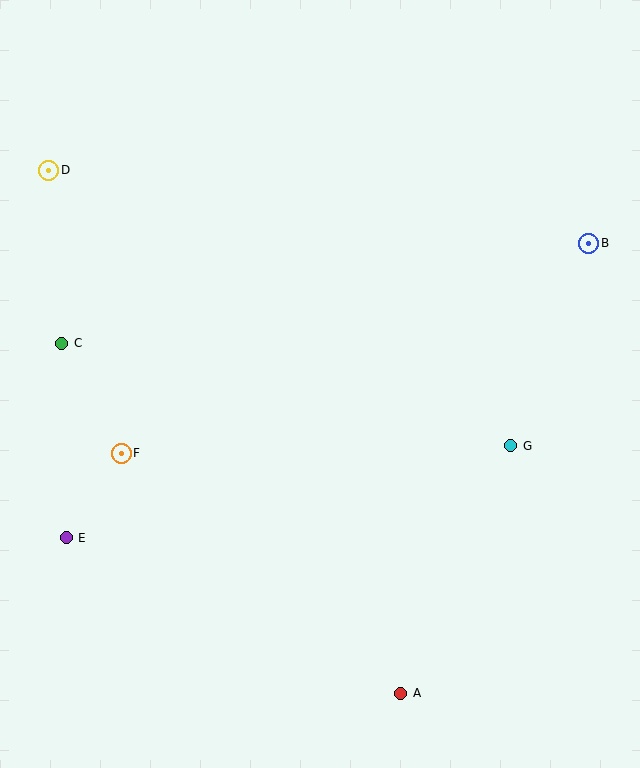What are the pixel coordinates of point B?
Point B is at (589, 243).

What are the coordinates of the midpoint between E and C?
The midpoint between E and C is at (64, 441).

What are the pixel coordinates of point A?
Point A is at (401, 693).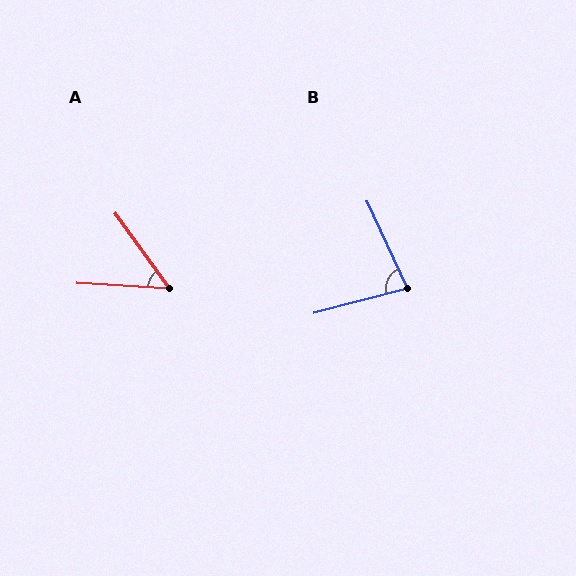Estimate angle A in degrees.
Approximately 51 degrees.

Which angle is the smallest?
A, at approximately 51 degrees.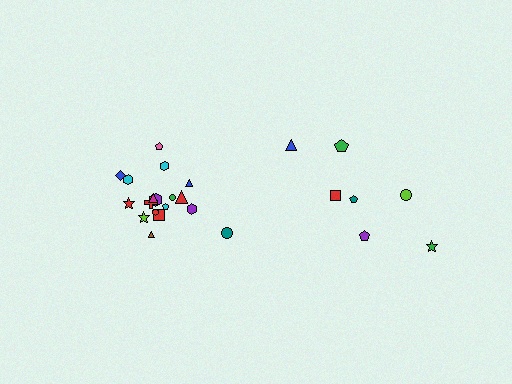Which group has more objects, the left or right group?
The left group.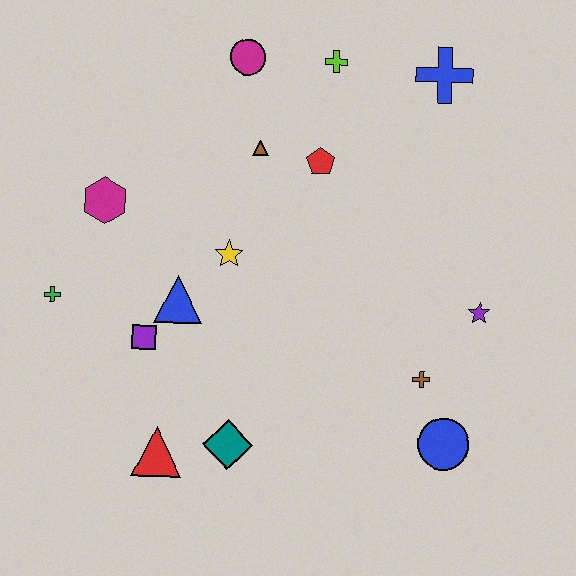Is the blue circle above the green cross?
No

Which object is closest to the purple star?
The brown cross is closest to the purple star.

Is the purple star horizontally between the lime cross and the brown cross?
No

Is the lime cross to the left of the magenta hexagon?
No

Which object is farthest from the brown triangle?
The blue circle is farthest from the brown triangle.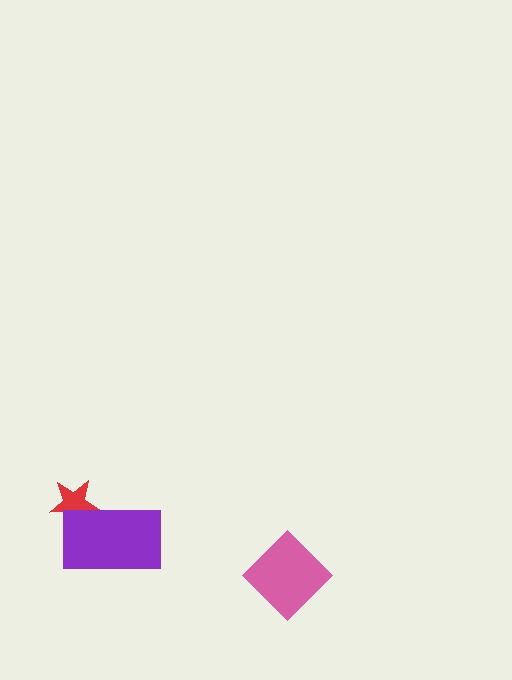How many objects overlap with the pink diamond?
0 objects overlap with the pink diamond.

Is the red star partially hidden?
Yes, it is partially covered by another shape.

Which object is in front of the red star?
The purple rectangle is in front of the red star.